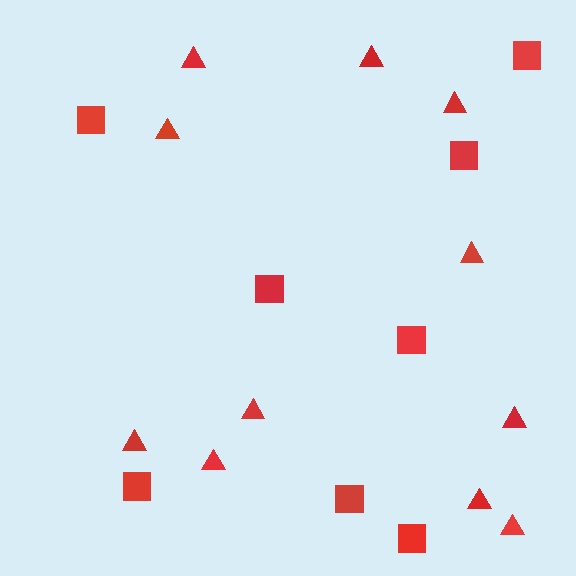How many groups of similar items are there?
There are 2 groups: one group of triangles (11) and one group of squares (8).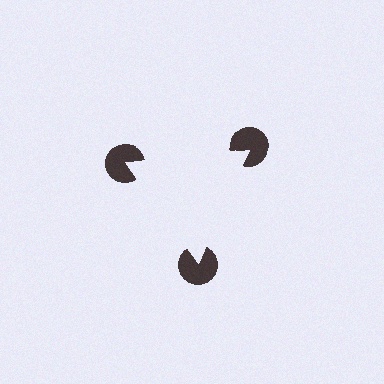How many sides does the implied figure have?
3 sides.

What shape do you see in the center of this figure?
An illusory triangle — its edges are inferred from the aligned wedge cuts in the pac-man discs, not physically drawn.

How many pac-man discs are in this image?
There are 3 — one at each vertex of the illusory triangle.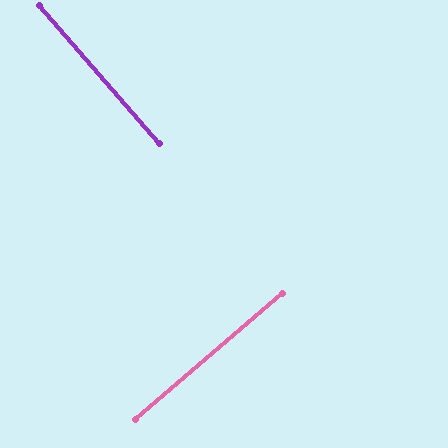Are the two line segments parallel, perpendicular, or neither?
Perpendicular — they meet at approximately 90°.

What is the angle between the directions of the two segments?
Approximately 90 degrees.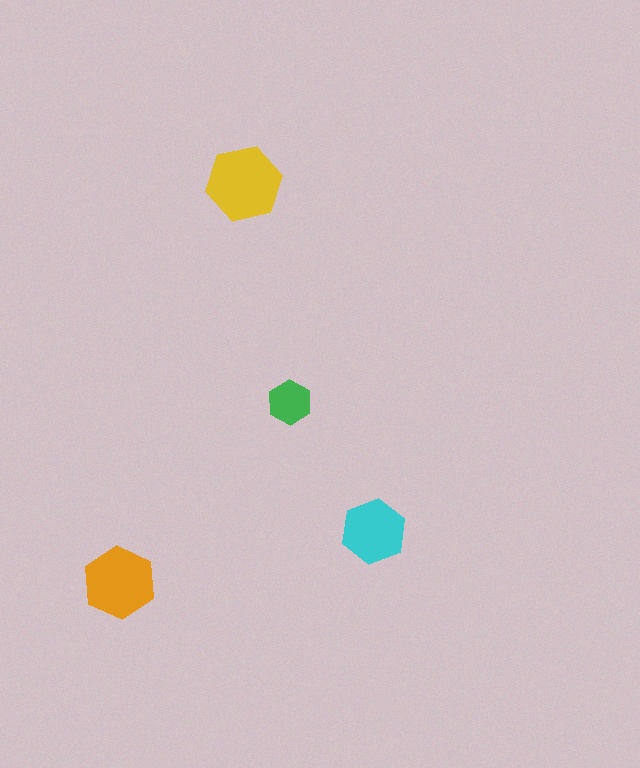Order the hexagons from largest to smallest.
the yellow one, the orange one, the cyan one, the green one.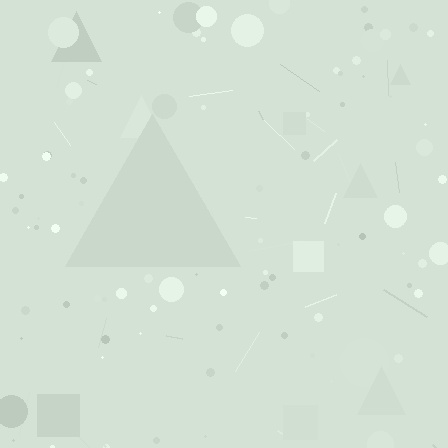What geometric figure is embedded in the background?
A triangle is embedded in the background.